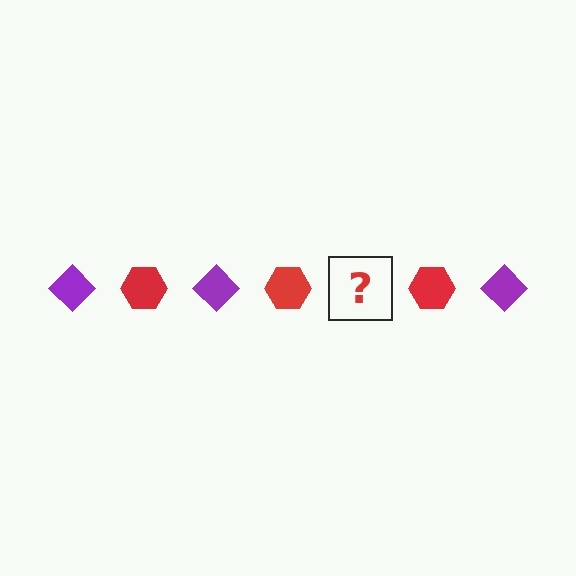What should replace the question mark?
The question mark should be replaced with a purple diamond.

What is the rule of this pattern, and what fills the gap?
The rule is that the pattern alternates between purple diamond and red hexagon. The gap should be filled with a purple diamond.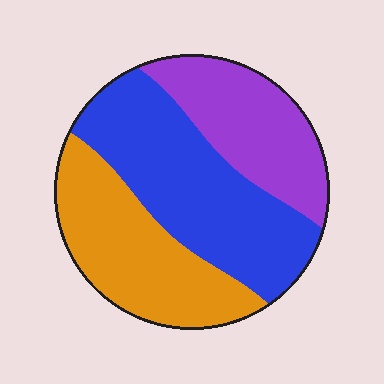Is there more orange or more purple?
Orange.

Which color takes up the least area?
Purple, at roughly 25%.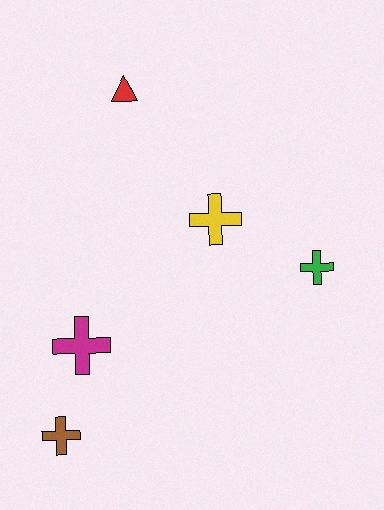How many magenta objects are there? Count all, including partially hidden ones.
There is 1 magenta object.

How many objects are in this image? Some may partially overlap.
There are 5 objects.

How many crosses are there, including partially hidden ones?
There are 4 crosses.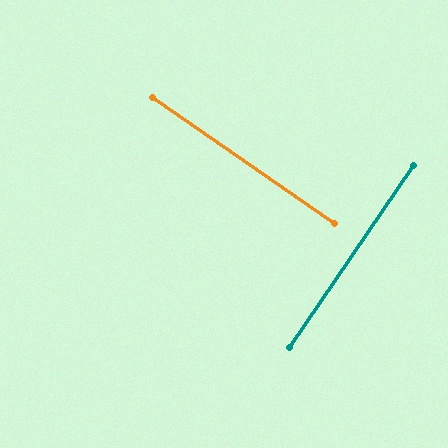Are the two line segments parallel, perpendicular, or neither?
Perpendicular — they meet at approximately 90°.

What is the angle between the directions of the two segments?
Approximately 90 degrees.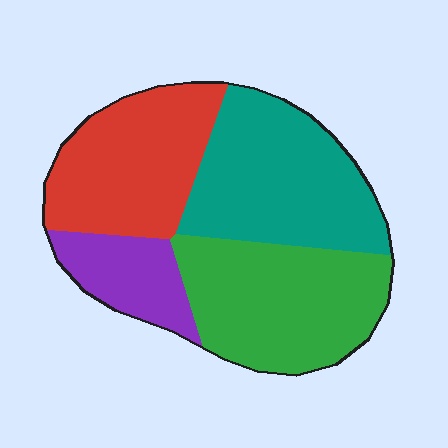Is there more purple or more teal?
Teal.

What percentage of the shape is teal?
Teal covers about 30% of the shape.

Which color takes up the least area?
Purple, at roughly 15%.